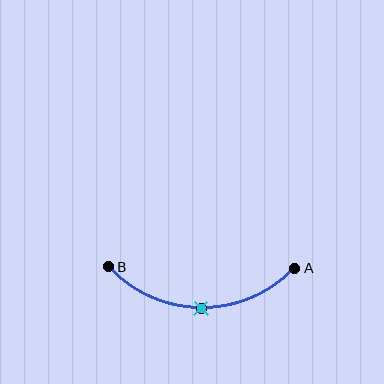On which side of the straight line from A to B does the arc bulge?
The arc bulges below the straight line connecting A and B.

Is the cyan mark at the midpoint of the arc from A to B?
Yes. The cyan mark lies on the arc at equal arc-length from both A and B — it is the arc midpoint.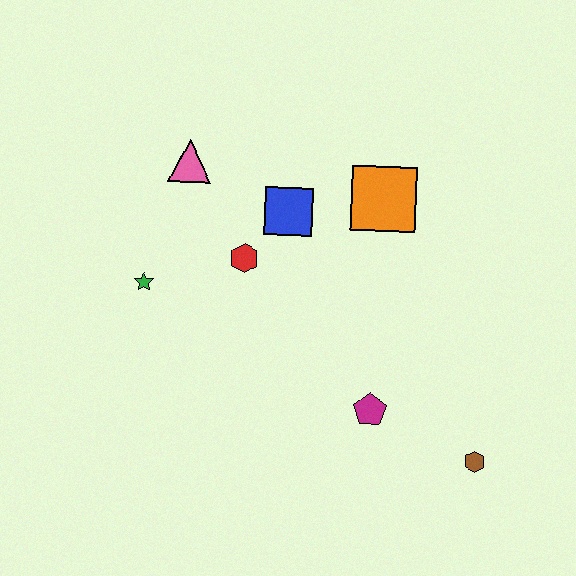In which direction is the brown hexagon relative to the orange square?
The brown hexagon is below the orange square.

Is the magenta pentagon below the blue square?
Yes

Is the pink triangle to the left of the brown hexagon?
Yes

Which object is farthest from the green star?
The brown hexagon is farthest from the green star.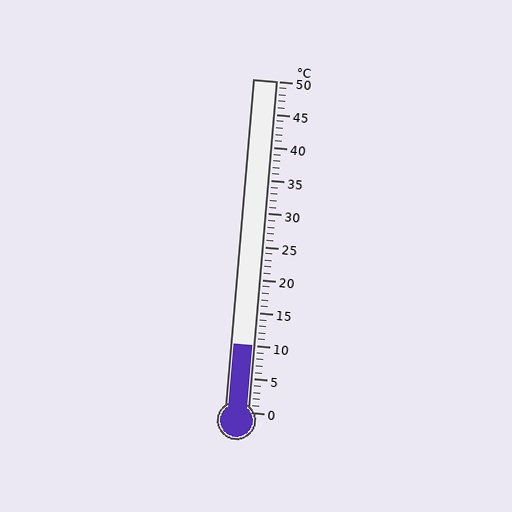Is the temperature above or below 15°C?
The temperature is below 15°C.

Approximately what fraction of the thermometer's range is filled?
The thermometer is filled to approximately 20% of its range.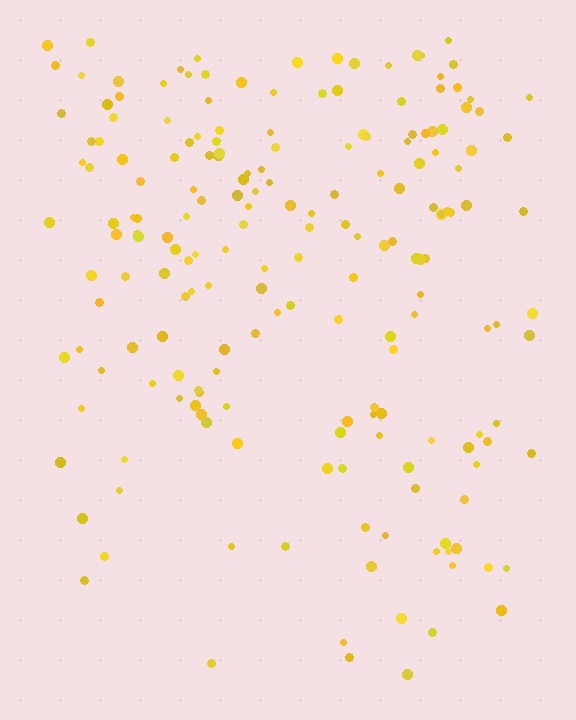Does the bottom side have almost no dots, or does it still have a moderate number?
Still a moderate number, just noticeably fewer than the top.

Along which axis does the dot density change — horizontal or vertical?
Vertical.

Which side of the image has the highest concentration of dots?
The top.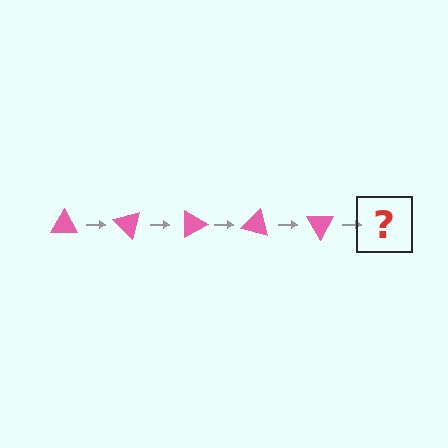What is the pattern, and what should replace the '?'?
The pattern is that the triangle rotates 45 degrees each step. The '?' should be a pink triangle rotated 225 degrees.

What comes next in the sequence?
The next element should be a pink triangle rotated 225 degrees.